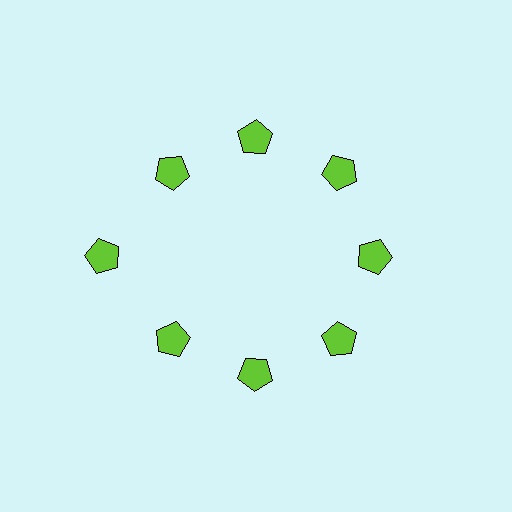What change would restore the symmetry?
The symmetry would be restored by moving it inward, back onto the ring so that all 8 pentagons sit at equal angles and equal distance from the center.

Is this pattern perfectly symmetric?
No. The 8 lime pentagons are arranged in a ring, but one element near the 9 o'clock position is pushed outward from the center, breaking the 8-fold rotational symmetry.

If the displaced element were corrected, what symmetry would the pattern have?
It would have 8-fold rotational symmetry — the pattern would map onto itself every 45 degrees.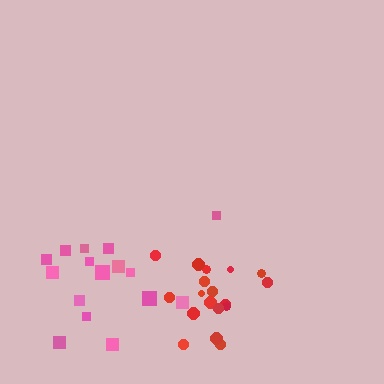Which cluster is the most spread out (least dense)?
Pink.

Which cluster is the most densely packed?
Red.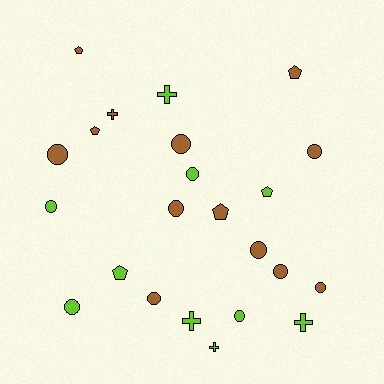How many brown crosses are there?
There is 1 brown cross.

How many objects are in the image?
There are 23 objects.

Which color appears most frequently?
Brown, with 13 objects.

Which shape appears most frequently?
Circle, with 12 objects.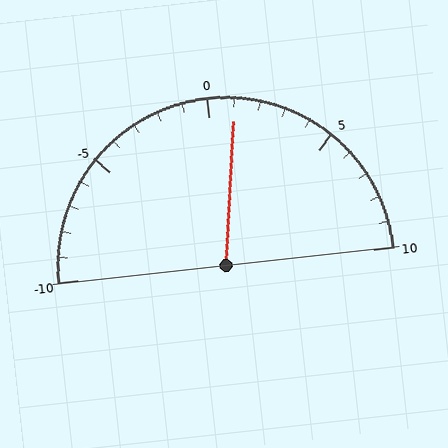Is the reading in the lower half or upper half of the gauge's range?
The reading is in the upper half of the range (-10 to 10).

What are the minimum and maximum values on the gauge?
The gauge ranges from -10 to 10.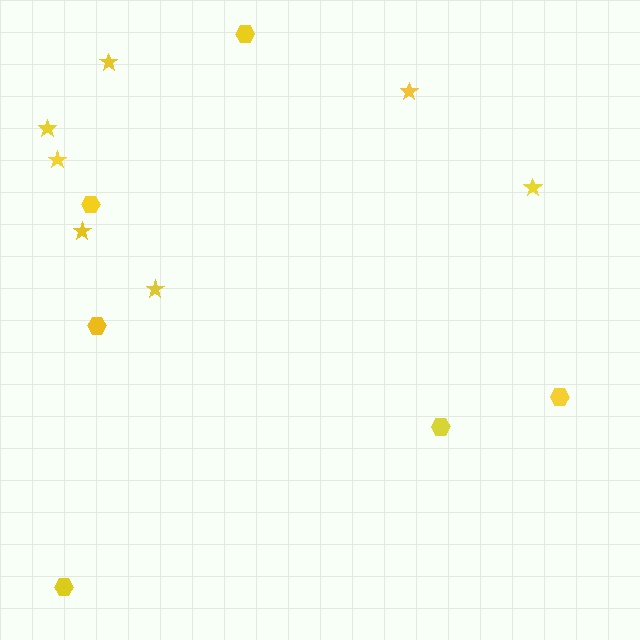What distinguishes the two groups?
There are 2 groups: one group of stars (7) and one group of hexagons (6).